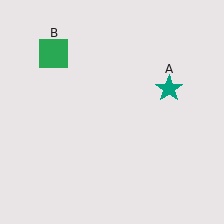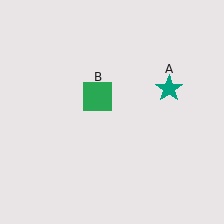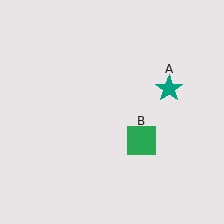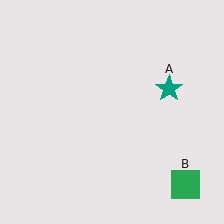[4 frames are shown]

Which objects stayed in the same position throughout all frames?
Teal star (object A) remained stationary.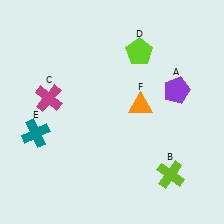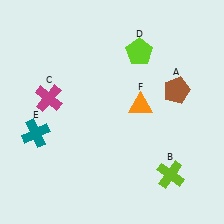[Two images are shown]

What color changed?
The pentagon (A) changed from purple in Image 1 to brown in Image 2.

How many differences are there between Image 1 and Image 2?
There is 1 difference between the two images.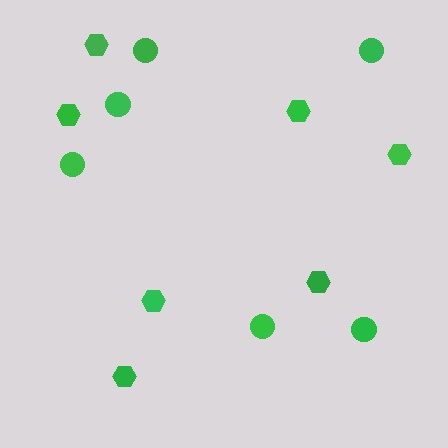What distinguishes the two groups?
There are 2 groups: one group of hexagons (7) and one group of circles (6).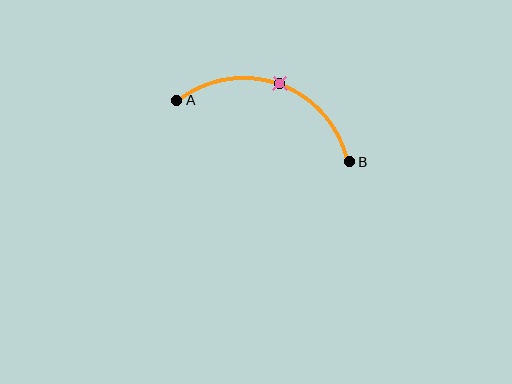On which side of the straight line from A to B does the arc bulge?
The arc bulges above the straight line connecting A and B.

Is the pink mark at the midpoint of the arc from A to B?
Yes. The pink mark lies on the arc at equal arc-length from both A and B — it is the arc midpoint.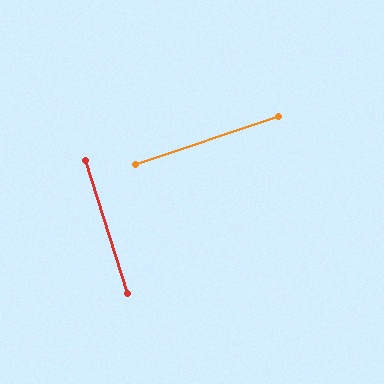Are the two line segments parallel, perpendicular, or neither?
Perpendicular — they meet at approximately 89°.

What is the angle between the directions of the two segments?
Approximately 89 degrees.